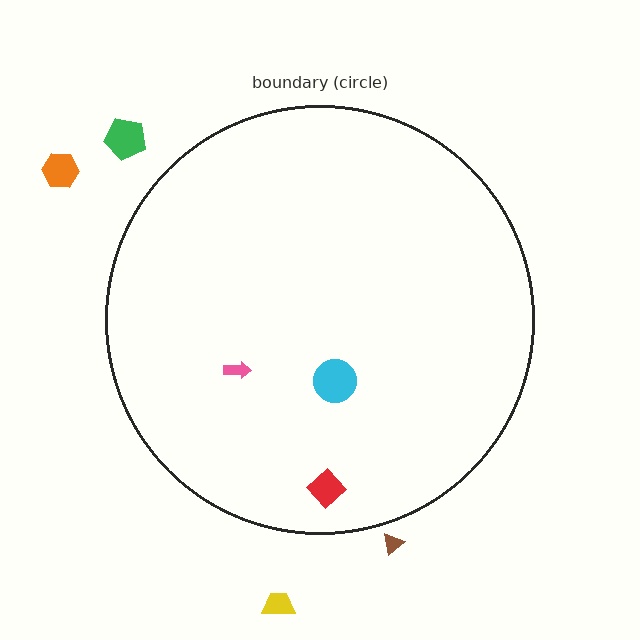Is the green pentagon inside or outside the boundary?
Outside.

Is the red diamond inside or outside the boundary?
Inside.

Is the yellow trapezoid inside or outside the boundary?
Outside.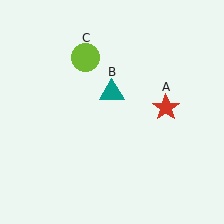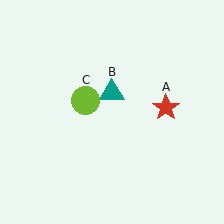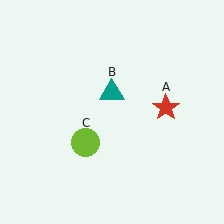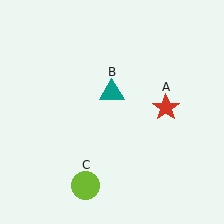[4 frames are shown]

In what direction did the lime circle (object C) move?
The lime circle (object C) moved down.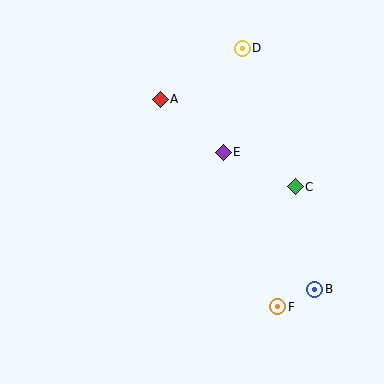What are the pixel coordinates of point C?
Point C is at (295, 187).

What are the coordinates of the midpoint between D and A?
The midpoint between D and A is at (201, 74).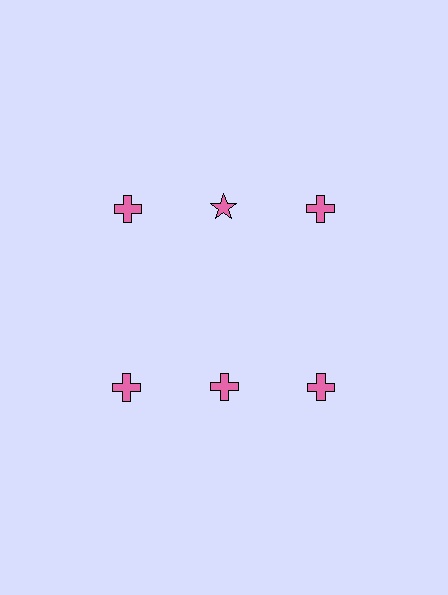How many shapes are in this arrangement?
There are 6 shapes arranged in a grid pattern.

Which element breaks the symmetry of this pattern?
The pink star in the top row, second from left column breaks the symmetry. All other shapes are pink crosses.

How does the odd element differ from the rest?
It has a different shape: star instead of cross.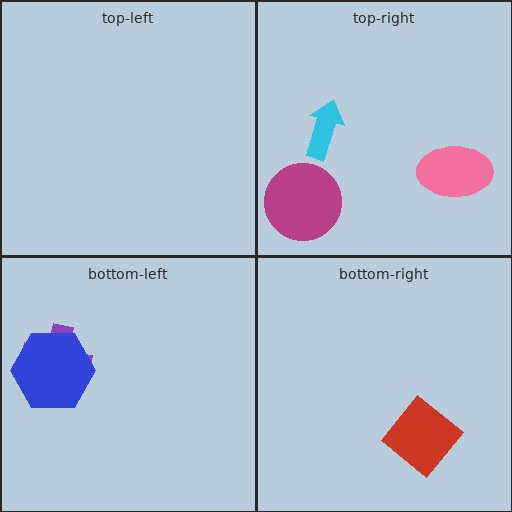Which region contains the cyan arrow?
The top-right region.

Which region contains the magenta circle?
The top-right region.